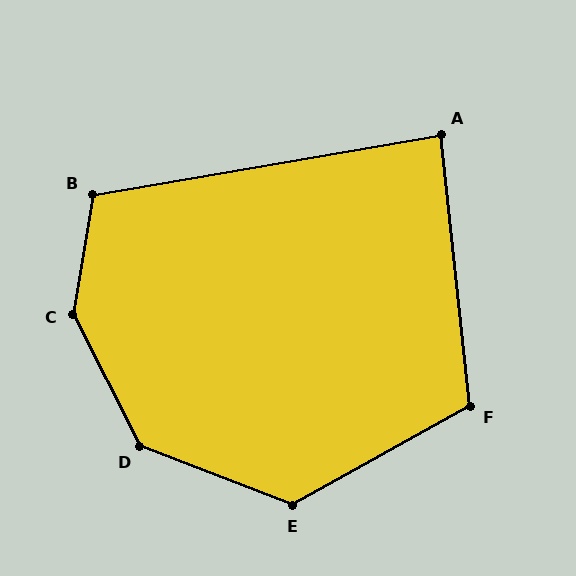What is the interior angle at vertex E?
Approximately 130 degrees (obtuse).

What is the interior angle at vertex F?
Approximately 113 degrees (obtuse).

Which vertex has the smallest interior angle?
A, at approximately 86 degrees.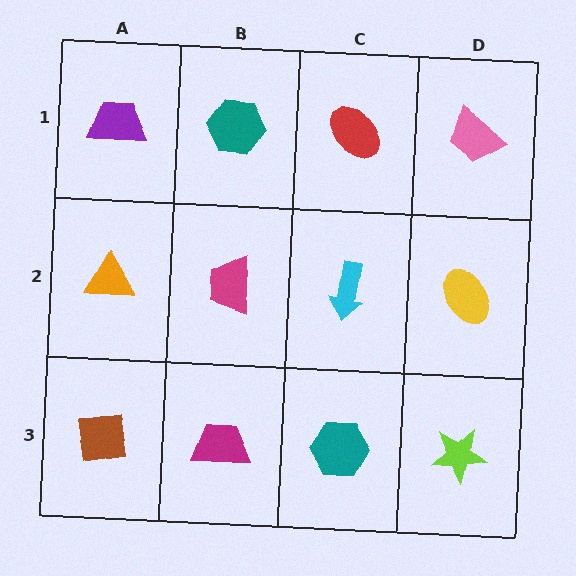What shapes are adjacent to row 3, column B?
A magenta trapezoid (row 2, column B), a brown square (row 3, column A), a teal hexagon (row 3, column C).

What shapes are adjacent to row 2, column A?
A purple trapezoid (row 1, column A), a brown square (row 3, column A), a magenta trapezoid (row 2, column B).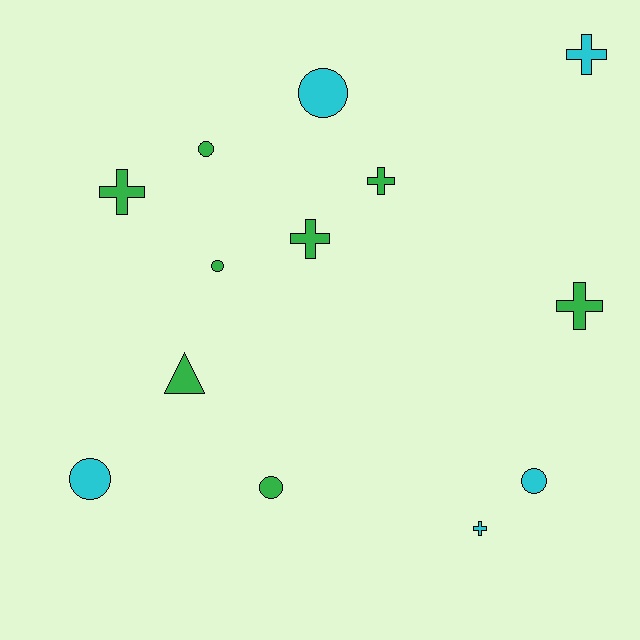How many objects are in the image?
There are 13 objects.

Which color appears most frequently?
Green, with 8 objects.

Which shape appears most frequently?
Circle, with 6 objects.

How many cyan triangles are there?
There are no cyan triangles.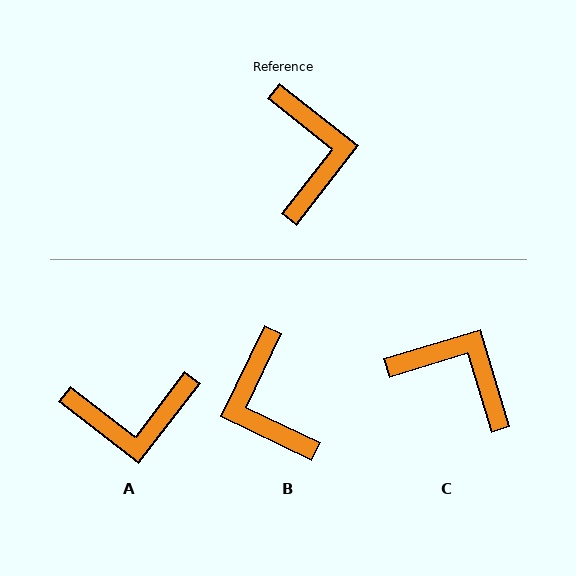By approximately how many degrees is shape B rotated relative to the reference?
Approximately 168 degrees clockwise.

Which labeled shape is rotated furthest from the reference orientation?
B, about 168 degrees away.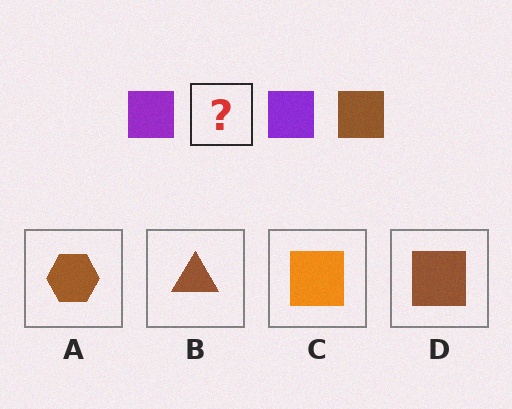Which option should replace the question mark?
Option D.